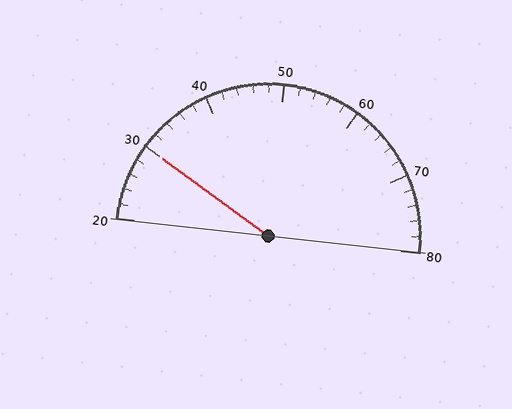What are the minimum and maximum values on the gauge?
The gauge ranges from 20 to 80.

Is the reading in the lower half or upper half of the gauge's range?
The reading is in the lower half of the range (20 to 80).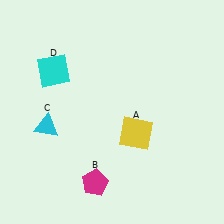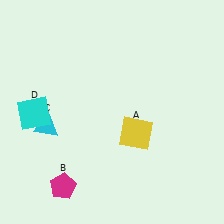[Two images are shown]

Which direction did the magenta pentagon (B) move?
The magenta pentagon (B) moved left.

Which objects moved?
The objects that moved are: the magenta pentagon (B), the cyan square (D).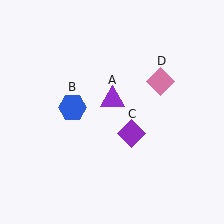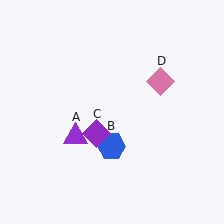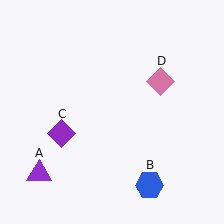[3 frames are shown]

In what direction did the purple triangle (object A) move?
The purple triangle (object A) moved down and to the left.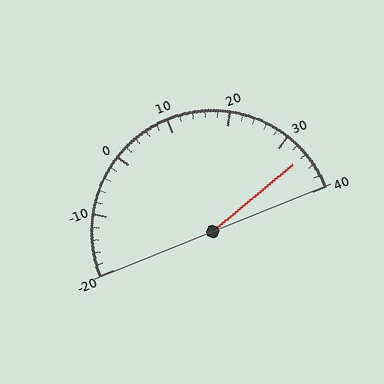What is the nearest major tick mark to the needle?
The nearest major tick mark is 30.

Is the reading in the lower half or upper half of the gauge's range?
The reading is in the upper half of the range (-20 to 40).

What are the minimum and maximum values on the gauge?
The gauge ranges from -20 to 40.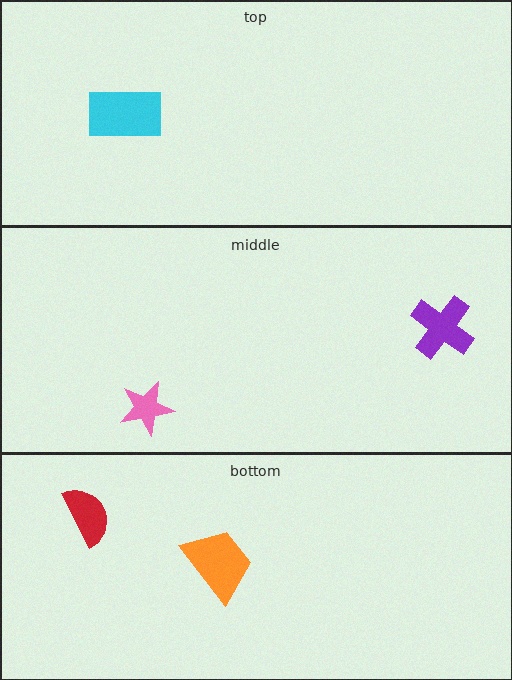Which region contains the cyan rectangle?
The top region.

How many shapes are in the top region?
1.